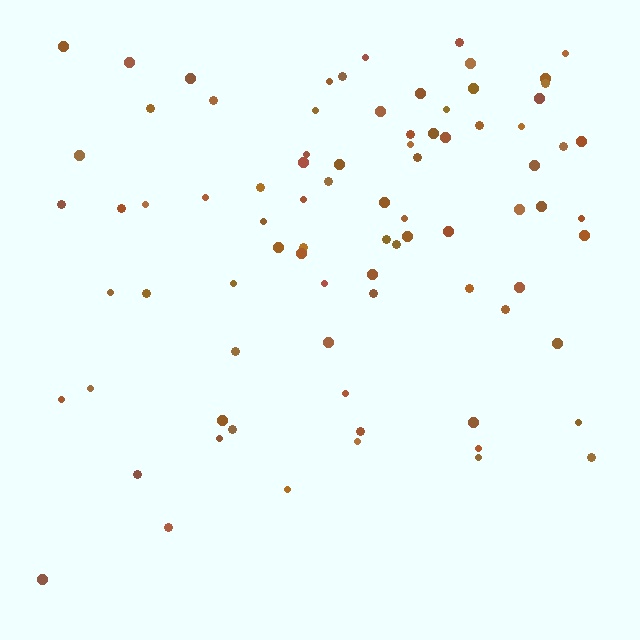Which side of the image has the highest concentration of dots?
The top.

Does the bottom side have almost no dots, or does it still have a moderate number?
Still a moderate number, just noticeably fewer than the top.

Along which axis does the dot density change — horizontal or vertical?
Vertical.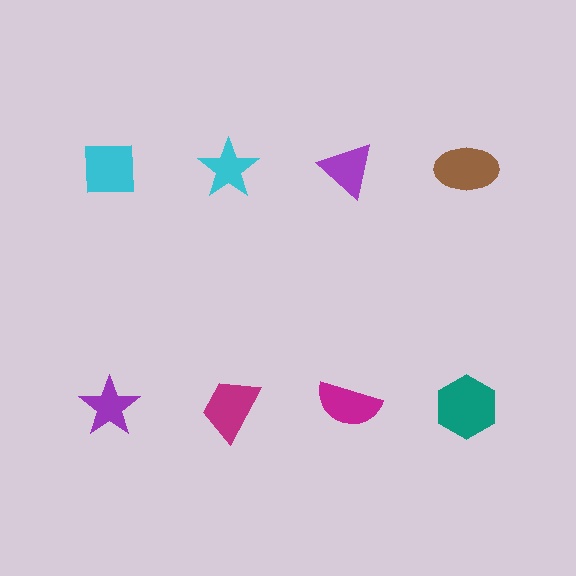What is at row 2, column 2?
A magenta trapezoid.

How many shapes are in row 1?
4 shapes.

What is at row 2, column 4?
A teal hexagon.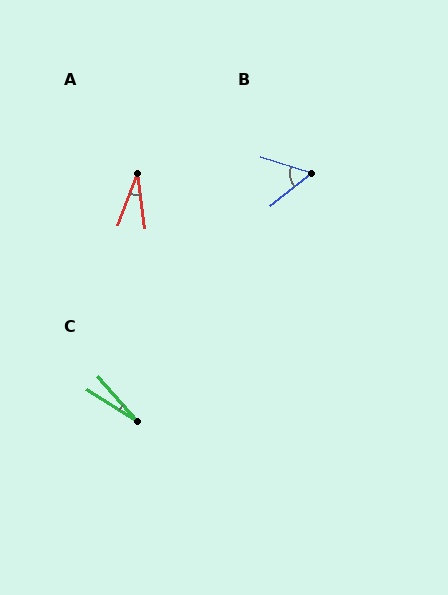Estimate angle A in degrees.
Approximately 29 degrees.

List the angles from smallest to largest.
C (17°), A (29°), B (57°).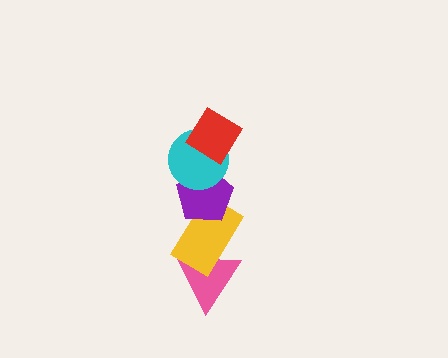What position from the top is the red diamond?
The red diamond is 1st from the top.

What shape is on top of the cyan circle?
The red diamond is on top of the cyan circle.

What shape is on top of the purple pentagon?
The cyan circle is on top of the purple pentagon.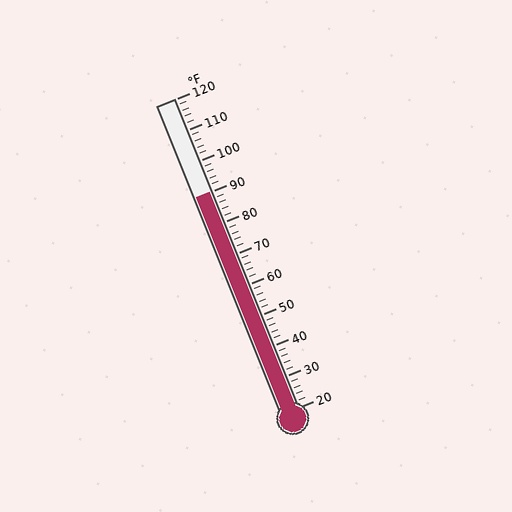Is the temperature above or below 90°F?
The temperature is at 90°F.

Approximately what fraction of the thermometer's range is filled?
The thermometer is filled to approximately 70% of its range.